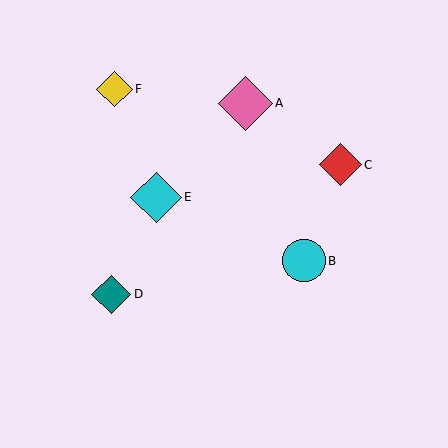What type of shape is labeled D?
Shape D is a teal diamond.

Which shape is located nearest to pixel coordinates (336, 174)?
The red diamond (labeled C) at (340, 165) is nearest to that location.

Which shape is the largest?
The pink diamond (labeled A) is the largest.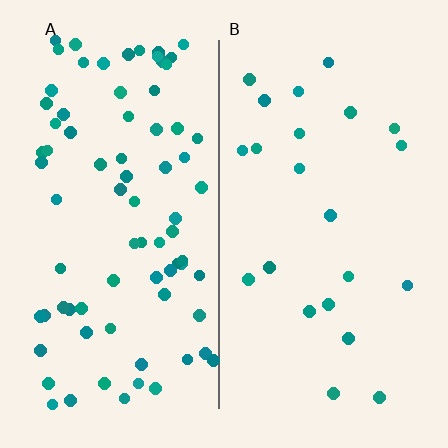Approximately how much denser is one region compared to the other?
Approximately 3.5× — region A over region B.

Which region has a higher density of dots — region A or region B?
A (the left).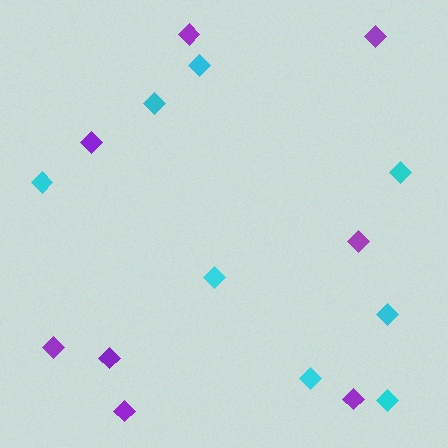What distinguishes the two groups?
There are 2 groups: one group of purple diamonds (8) and one group of cyan diamonds (8).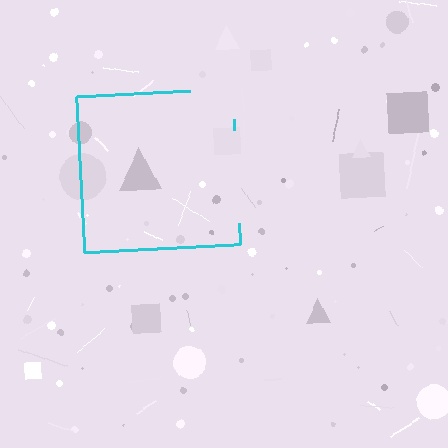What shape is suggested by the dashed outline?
The dashed outline suggests a square.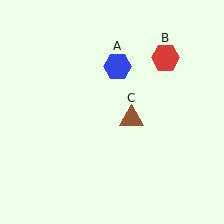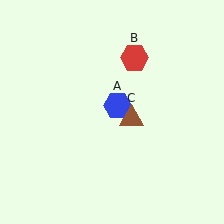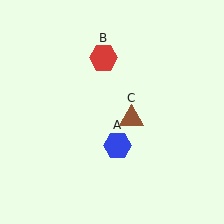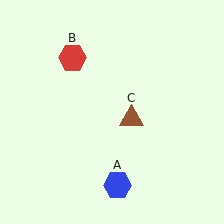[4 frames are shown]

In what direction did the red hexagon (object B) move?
The red hexagon (object B) moved left.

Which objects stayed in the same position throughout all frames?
Brown triangle (object C) remained stationary.